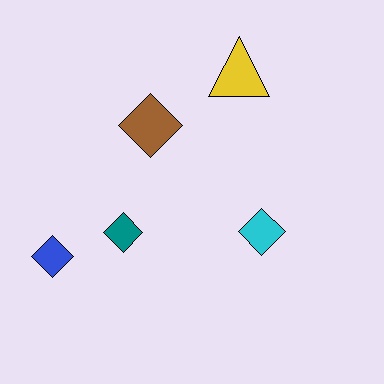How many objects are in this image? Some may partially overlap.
There are 5 objects.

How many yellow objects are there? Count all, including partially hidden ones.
There is 1 yellow object.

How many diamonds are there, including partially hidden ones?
There are 4 diamonds.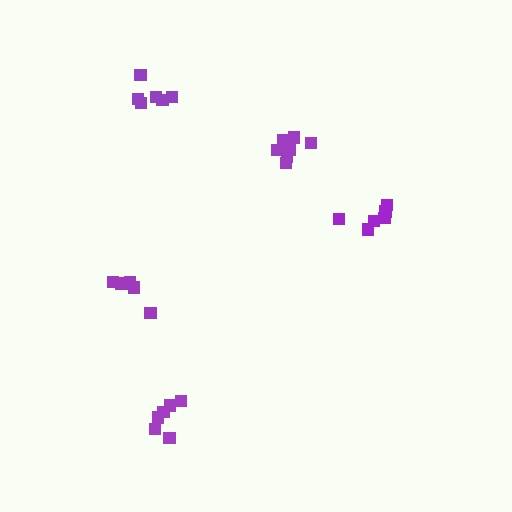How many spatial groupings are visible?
There are 5 spatial groupings.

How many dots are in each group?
Group 1: 7 dots, Group 2: 6 dots, Group 3: 6 dots, Group 4: 6 dots, Group 5: 5 dots (30 total).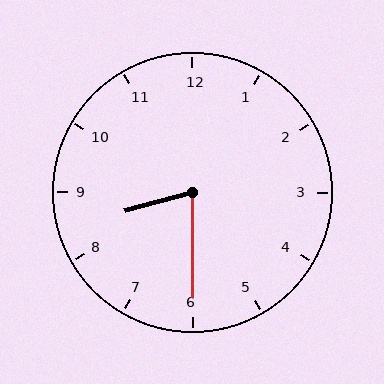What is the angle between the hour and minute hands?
Approximately 75 degrees.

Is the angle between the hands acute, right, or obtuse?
It is acute.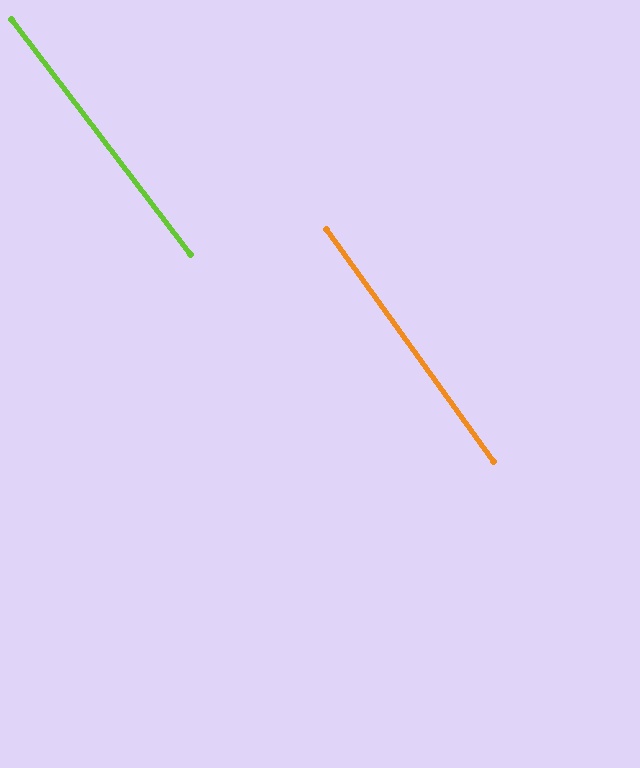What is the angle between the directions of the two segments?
Approximately 2 degrees.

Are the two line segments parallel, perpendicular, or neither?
Parallel — their directions differ by only 1.7°.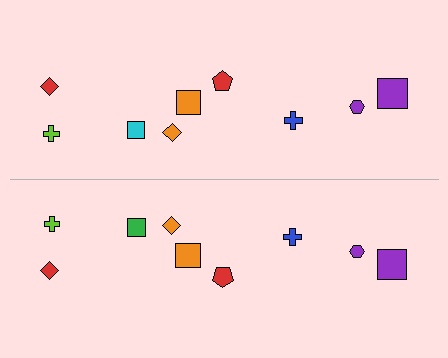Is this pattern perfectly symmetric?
No, the pattern is not perfectly symmetric. The green square on the bottom side breaks the symmetry — its mirror counterpart is cyan.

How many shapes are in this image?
There are 18 shapes in this image.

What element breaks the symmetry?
The green square on the bottom side breaks the symmetry — its mirror counterpart is cyan.